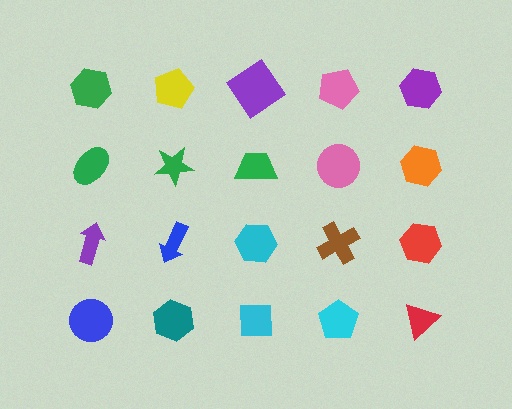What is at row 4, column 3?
A cyan square.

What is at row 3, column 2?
A blue arrow.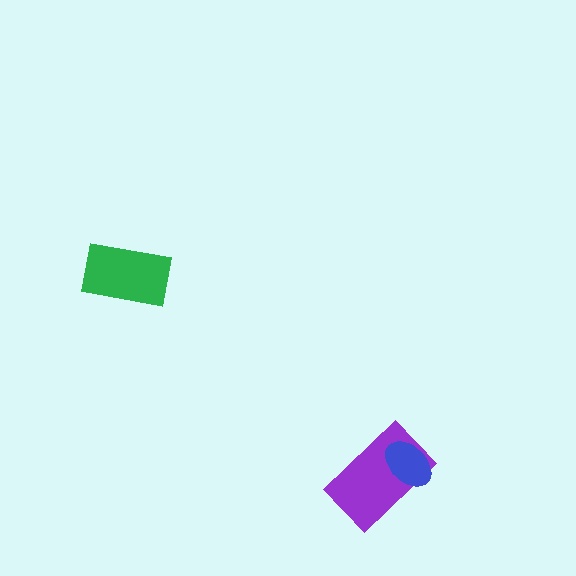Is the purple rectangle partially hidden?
Yes, it is partially covered by another shape.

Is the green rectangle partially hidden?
No, no other shape covers it.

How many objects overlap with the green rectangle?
0 objects overlap with the green rectangle.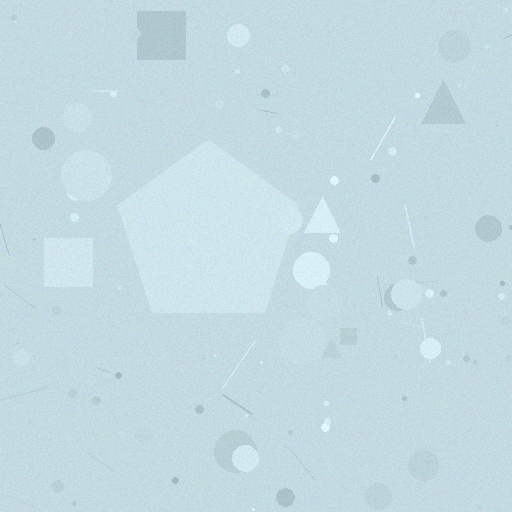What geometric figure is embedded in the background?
A pentagon is embedded in the background.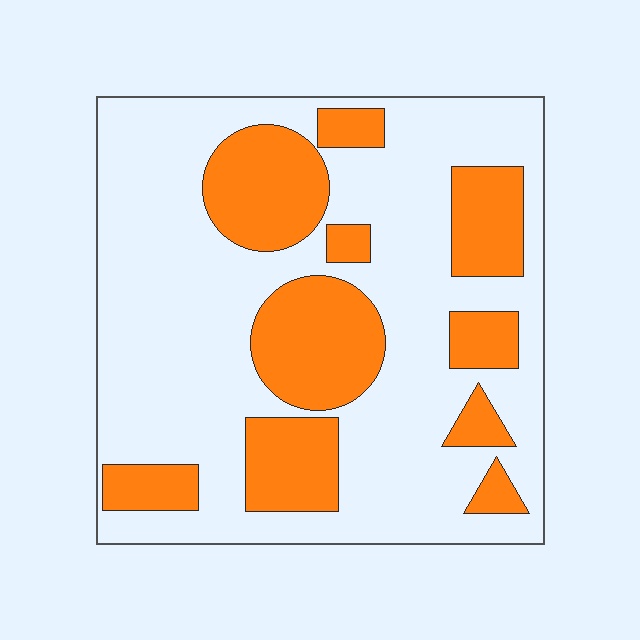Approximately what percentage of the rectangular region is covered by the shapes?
Approximately 30%.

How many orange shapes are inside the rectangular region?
10.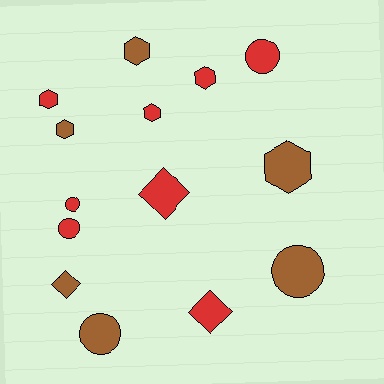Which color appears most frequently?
Red, with 8 objects.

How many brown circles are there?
There are 2 brown circles.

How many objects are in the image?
There are 14 objects.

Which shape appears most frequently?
Hexagon, with 6 objects.